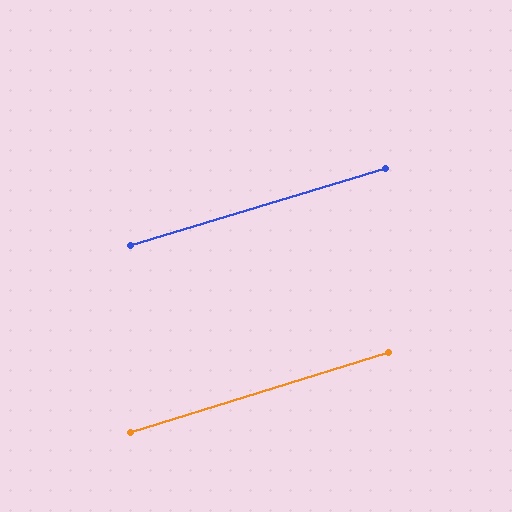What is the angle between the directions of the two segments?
Approximately 1 degree.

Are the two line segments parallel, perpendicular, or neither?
Parallel — their directions differ by only 0.5°.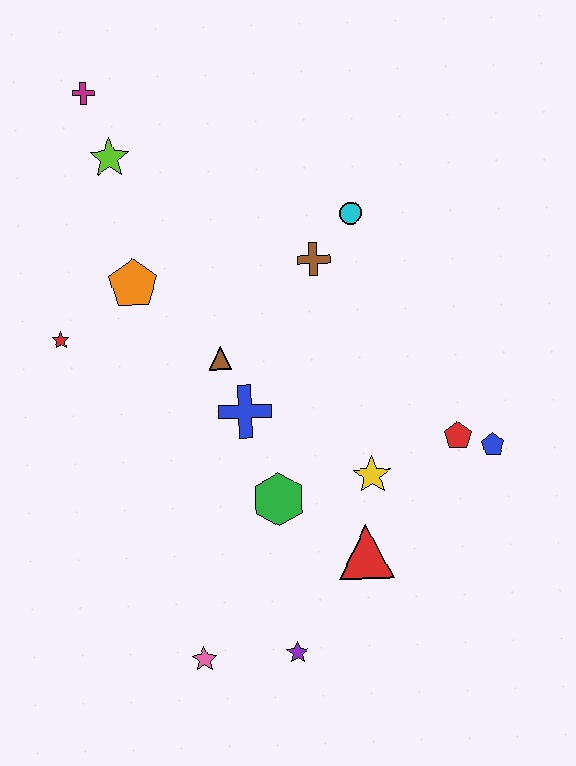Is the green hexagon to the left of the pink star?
No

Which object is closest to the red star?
The orange pentagon is closest to the red star.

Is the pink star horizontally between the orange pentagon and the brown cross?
Yes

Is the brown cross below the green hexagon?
No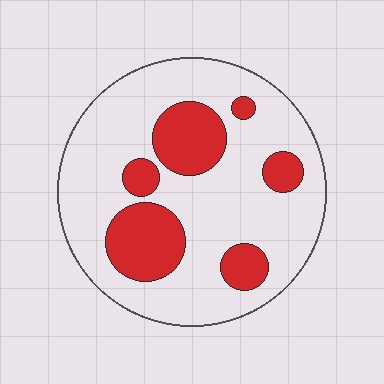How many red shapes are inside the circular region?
6.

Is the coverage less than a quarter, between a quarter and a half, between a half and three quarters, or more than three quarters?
Between a quarter and a half.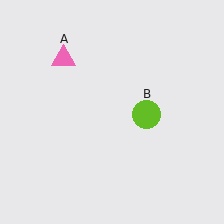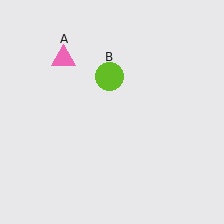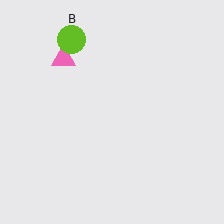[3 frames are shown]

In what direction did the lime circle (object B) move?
The lime circle (object B) moved up and to the left.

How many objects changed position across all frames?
1 object changed position: lime circle (object B).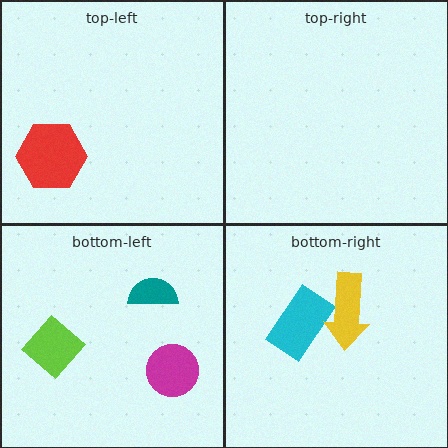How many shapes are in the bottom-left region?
3.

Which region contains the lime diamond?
The bottom-left region.